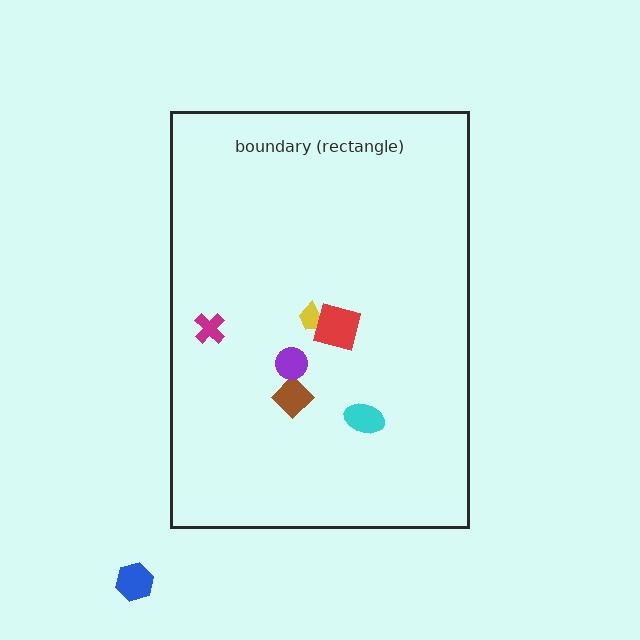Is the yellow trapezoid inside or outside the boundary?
Inside.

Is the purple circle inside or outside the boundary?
Inside.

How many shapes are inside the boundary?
6 inside, 1 outside.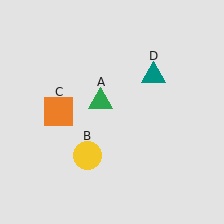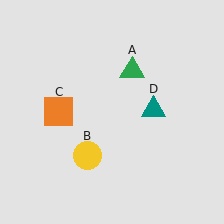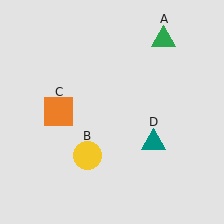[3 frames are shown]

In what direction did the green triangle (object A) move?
The green triangle (object A) moved up and to the right.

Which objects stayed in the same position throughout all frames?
Yellow circle (object B) and orange square (object C) remained stationary.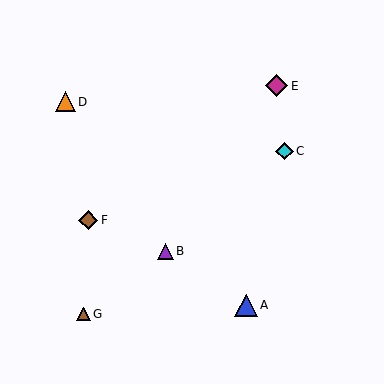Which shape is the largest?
The blue triangle (labeled A) is the largest.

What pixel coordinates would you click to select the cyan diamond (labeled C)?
Click at (285, 151) to select the cyan diamond C.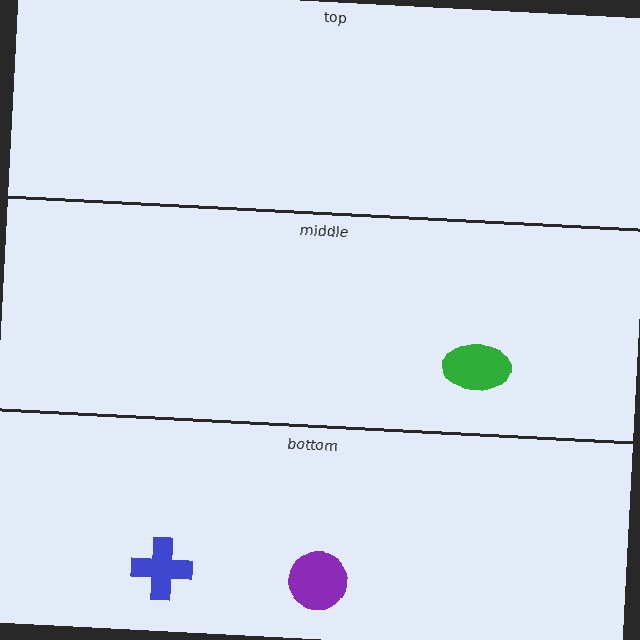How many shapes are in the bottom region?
2.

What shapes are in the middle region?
The green ellipse.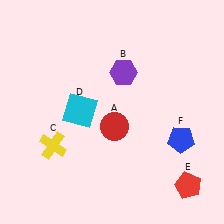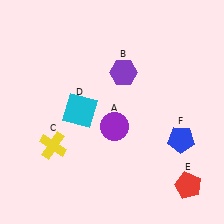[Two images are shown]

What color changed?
The circle (A) changed from red in Image 1 to purple in Image 2.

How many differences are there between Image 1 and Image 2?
There is 1 difference between the two images.